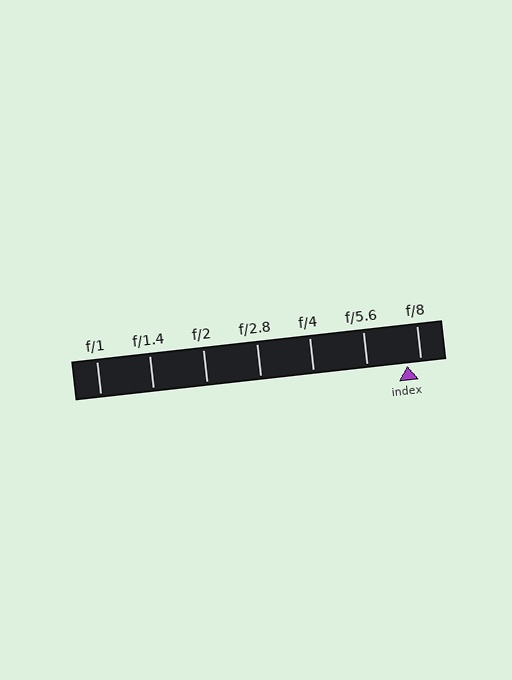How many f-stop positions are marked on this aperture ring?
There are 7 f-stop positions marked.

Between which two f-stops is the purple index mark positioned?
The index mark is between f/5.6 and f/8.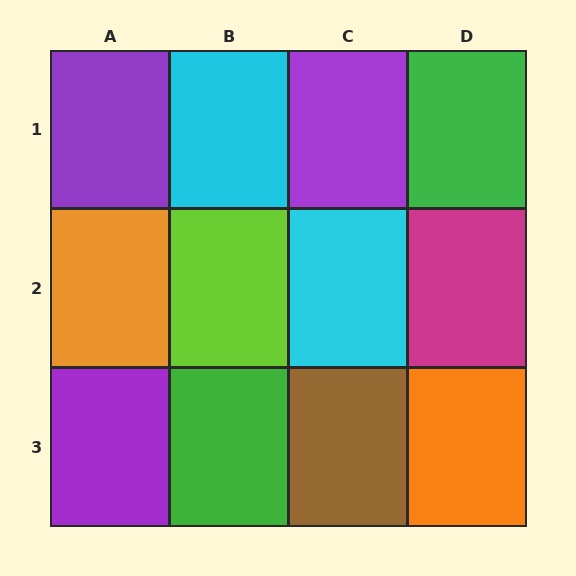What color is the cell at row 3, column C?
Brown.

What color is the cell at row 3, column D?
Orange.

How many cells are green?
2 cells are green.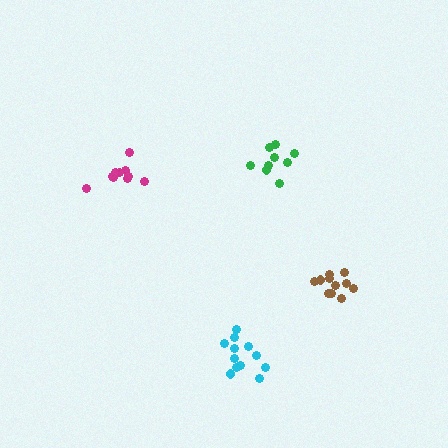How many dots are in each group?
Group 1: 9 dots, Group 2: 12 dots, Group 3: 11 dots, Group 4: 10 dots (42 total).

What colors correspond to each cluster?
The clusters are colored: green, cyan, brown, magenta.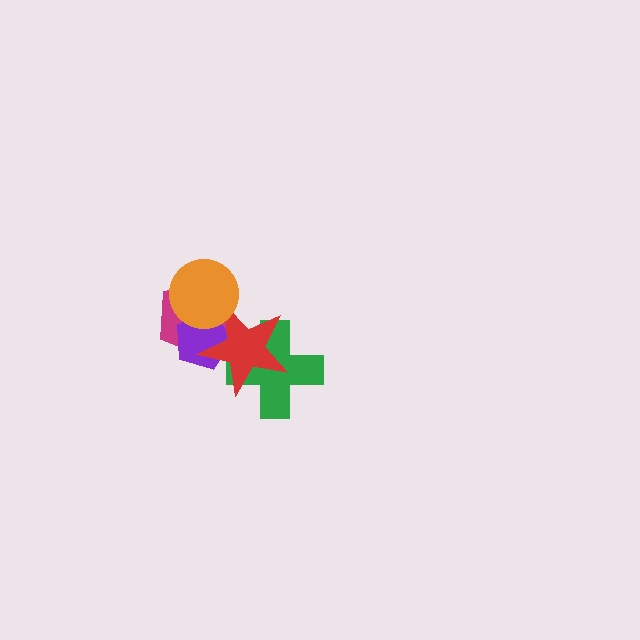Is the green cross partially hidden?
Yes, it is partially covered by another shape.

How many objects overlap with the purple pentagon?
3 objects overlap with the purple pentagon.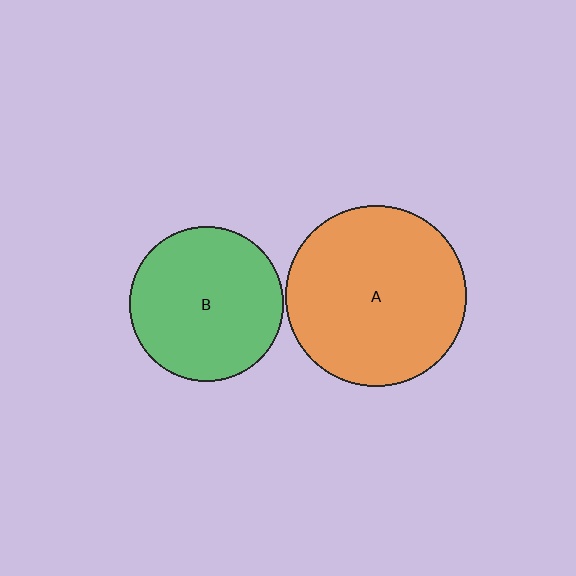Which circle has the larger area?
Circle A (orange).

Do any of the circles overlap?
No, none of the circles overlap.